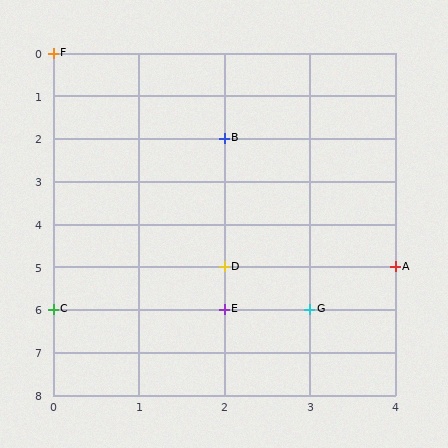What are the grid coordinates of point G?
Point G is at grid coordinates (3, 6).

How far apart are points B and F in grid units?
Points B and F are 2 columns and 2 rows apart (about 2.8 grid units diagonally).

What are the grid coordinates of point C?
Point C is at grid coordinates (0, 6).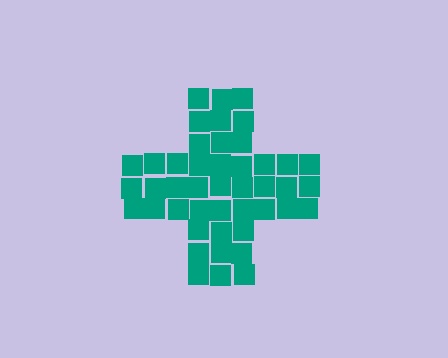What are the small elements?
The small elements are squares.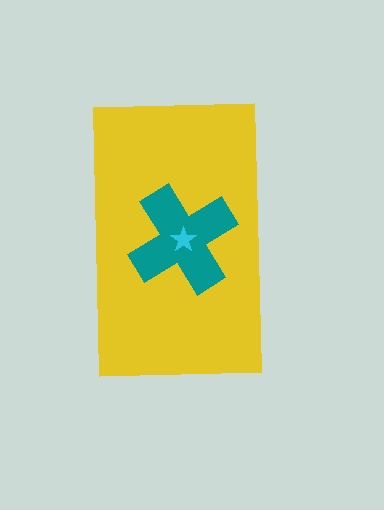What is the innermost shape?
The cyan star.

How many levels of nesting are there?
3.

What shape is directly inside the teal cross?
The cyan star.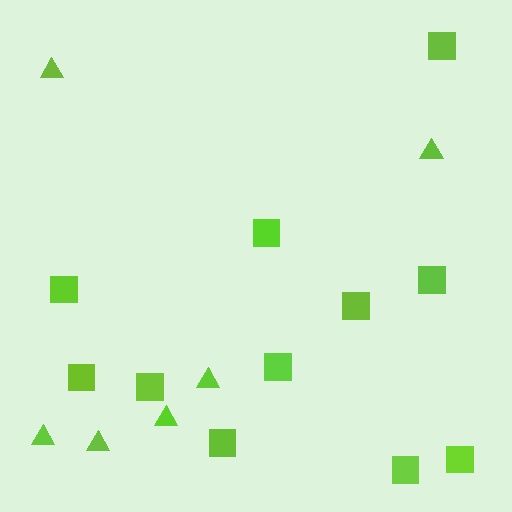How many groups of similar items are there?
There are 2 groups: one group of squares (11) and one group of triangles (6).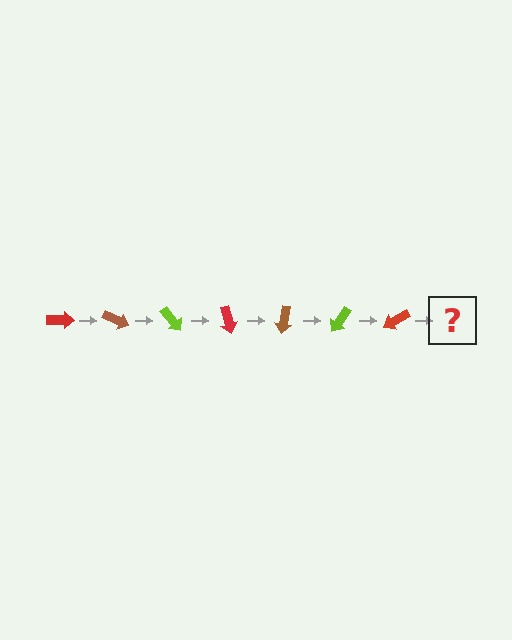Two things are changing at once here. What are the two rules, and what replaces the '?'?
The two rules are that it rotates 25 degrees each step and the color cycles through red, brown, and lime. The '?' should be a brown arrow, rotated 175 degrees from the start.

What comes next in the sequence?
The next element should be a brown arrow, rotated 175 degrees from the start.